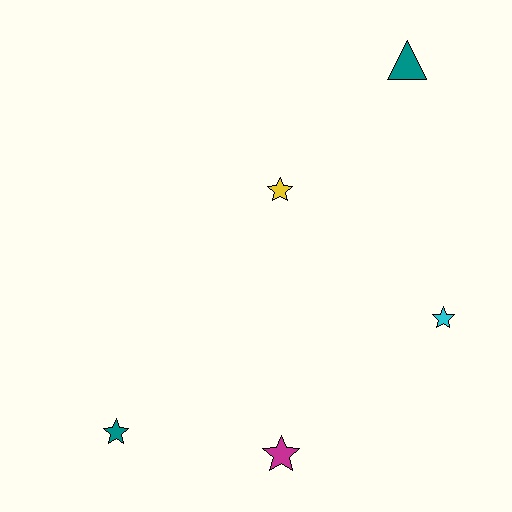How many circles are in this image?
There are no circles.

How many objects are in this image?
There are 5 objects.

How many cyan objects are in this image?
There is 1 cyan object.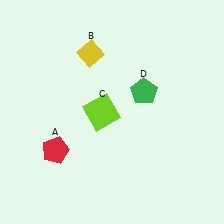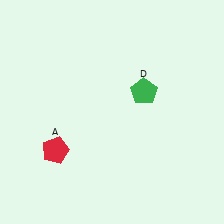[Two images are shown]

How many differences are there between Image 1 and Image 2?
There are 2 differences between the two images.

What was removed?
The lime square (C), the yellow diamond (B) were removed in Image 2.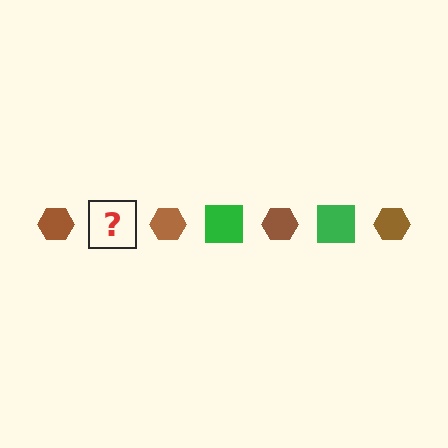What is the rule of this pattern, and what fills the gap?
The rule is that the pattern alternates between brown hexagon and green square. The gap should be filled with a green square.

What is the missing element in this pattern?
The missing element is a green square.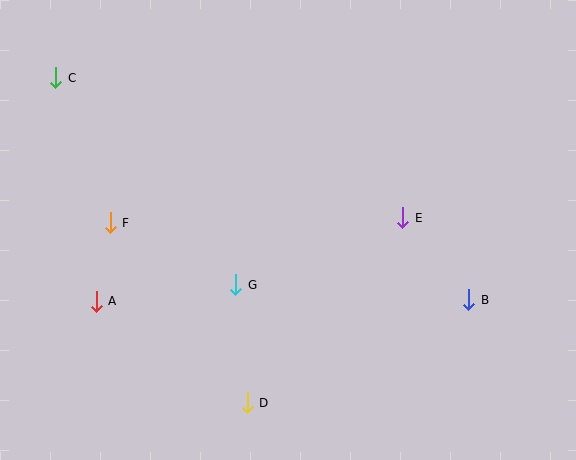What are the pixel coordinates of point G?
Point G is at (236, 285).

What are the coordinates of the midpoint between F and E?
The midpoint between F and E is at (256, 220).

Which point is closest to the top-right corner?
Point E is closest to the top-right corner.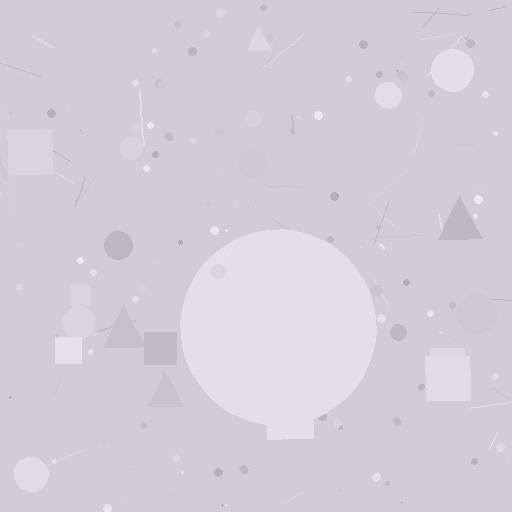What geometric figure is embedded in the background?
A circle is embedded in the background.